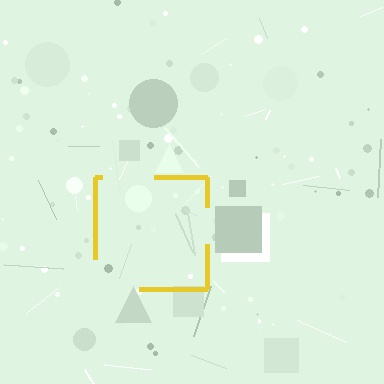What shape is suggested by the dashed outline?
The dashed outline suggests a square.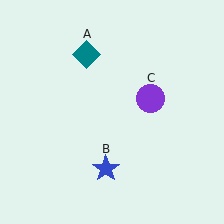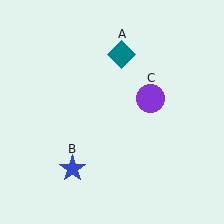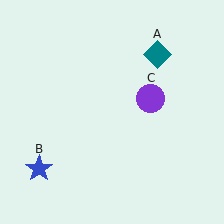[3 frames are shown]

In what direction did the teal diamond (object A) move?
The teal diamond (object A) moved right.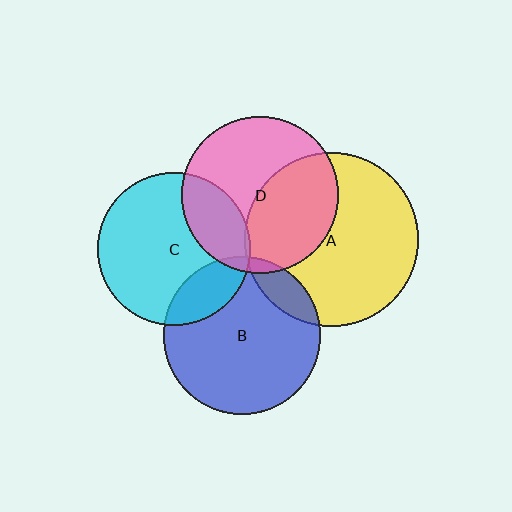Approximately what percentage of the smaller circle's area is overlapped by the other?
Approximately 5%.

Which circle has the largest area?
Circle A (yellow).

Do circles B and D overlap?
Yes.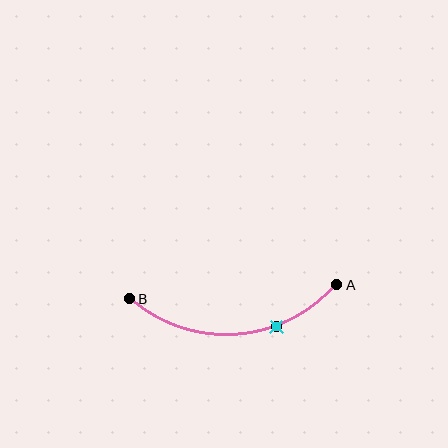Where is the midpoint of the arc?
The arc midpoint is the point on the curve farthest from the straight line joining A and B. It sits below that line.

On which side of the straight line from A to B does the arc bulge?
The arc bulges below the straight line connecting A and B.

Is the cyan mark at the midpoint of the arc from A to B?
No. The cyan mark lies on the arc but is closer to endpoint A. The arc midpoint would be at the point on the curve equidistant along the arc from both A and B.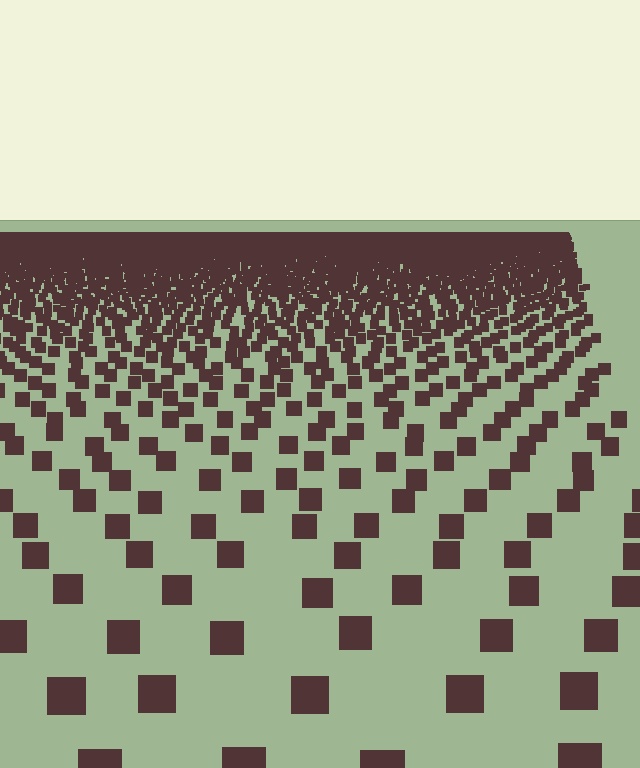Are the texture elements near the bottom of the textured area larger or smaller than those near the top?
Larger. Near the bottom, elements are closer to the viewer and appear at a bigger on-screen size.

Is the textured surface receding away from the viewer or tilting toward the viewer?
The surface is receding away from the viewer. Texture elements get smaller and denser toward the top.